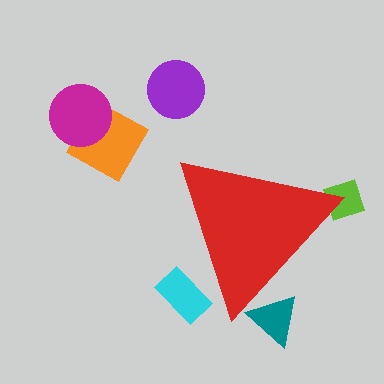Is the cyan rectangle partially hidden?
Yes, the cyan rectangle is partially hidden behind the red triangle.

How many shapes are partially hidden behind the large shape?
3 shapes are partially hidden.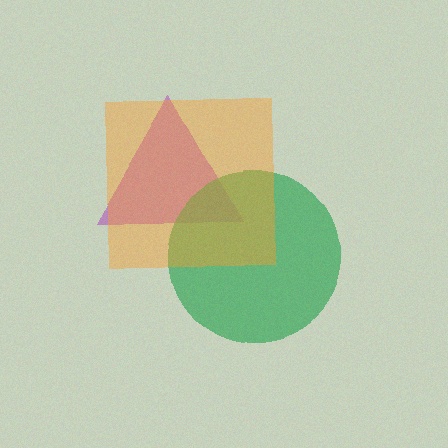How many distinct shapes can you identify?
There are 3 distinct shapes: a purple triangle, a green circle, an orange square.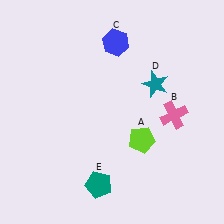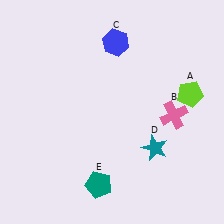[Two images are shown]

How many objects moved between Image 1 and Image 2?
2 objects moved between the two images.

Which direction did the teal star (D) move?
The teal star (D) moved down.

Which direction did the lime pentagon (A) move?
The lime pentagon (A) moved right.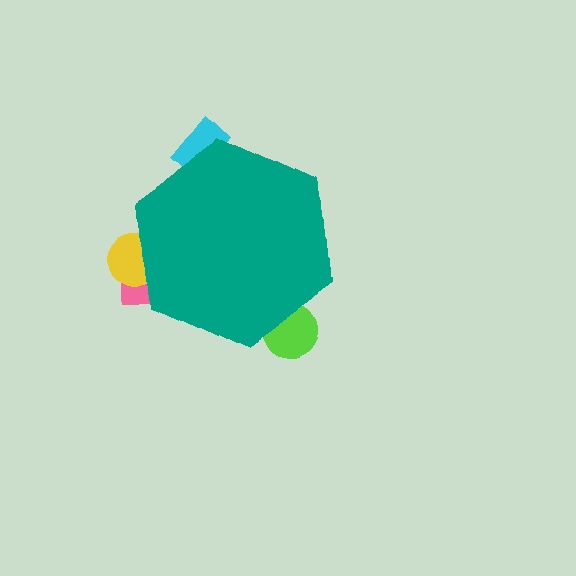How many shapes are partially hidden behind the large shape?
4 shapes are partially hidden.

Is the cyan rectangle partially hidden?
Yes, the cyan rectangle is partially hidden behind the teal hexagon.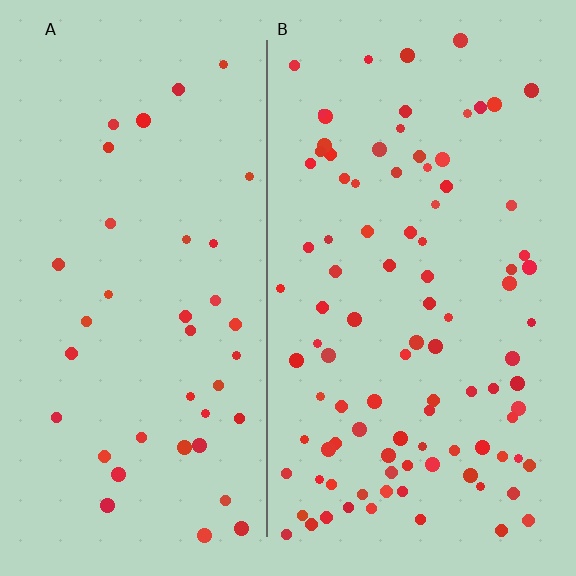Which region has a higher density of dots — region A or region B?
B (the right).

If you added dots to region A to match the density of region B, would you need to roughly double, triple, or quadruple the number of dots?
Approximately double.